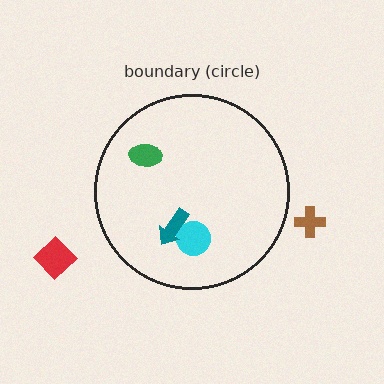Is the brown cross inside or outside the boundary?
Outside.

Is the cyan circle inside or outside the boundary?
Inside.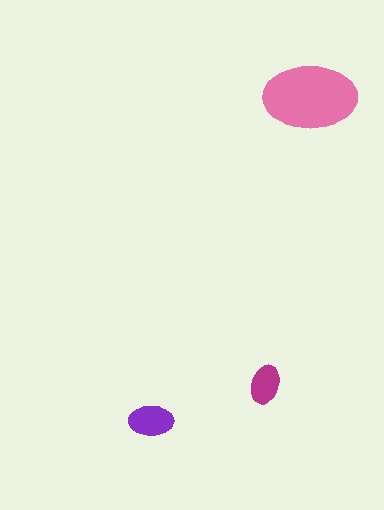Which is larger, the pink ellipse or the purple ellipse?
The pink one.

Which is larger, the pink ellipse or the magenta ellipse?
The pink one.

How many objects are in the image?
There are 3 objects in the image.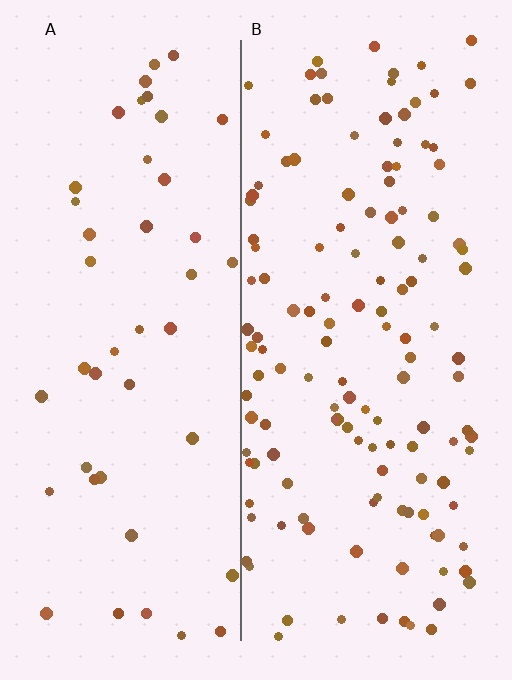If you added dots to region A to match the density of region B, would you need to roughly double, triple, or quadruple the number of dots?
Approximately triple.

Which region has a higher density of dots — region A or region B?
B (the right).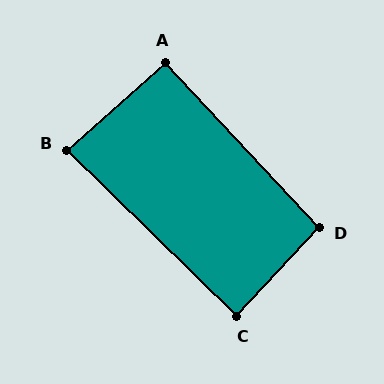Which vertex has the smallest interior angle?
B, at approximately 86 degrees.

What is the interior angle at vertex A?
Approximately 91 degrees (approximately right).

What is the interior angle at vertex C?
Approximately 89 degrees (approximately right).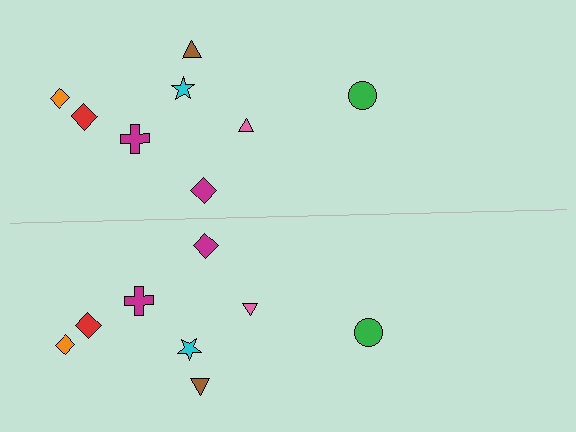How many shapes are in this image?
There are 16 shapes in this image.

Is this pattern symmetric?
Yes, this pattern has bilateral (reflection) symmetry.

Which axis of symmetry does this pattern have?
The pattern has a horizontal axis of symmetry running through the center of the image.